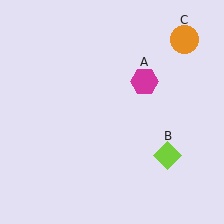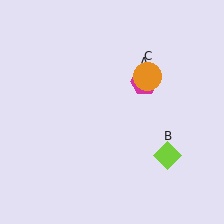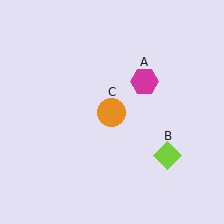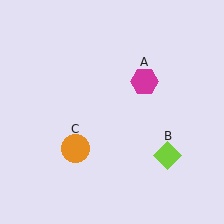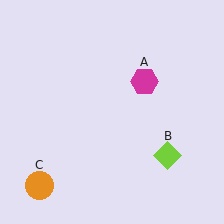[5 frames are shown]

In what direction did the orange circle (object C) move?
The orange circle (object C) moved down and to the left.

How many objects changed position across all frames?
1 object changed position: orange circle (object C).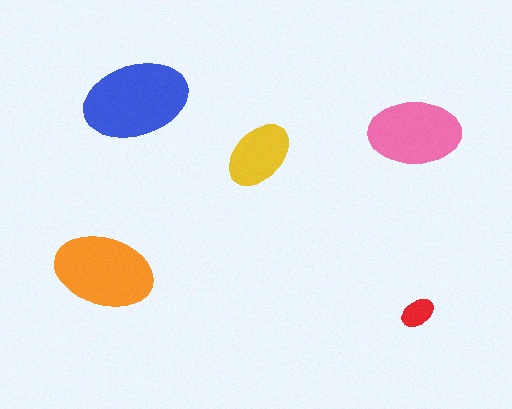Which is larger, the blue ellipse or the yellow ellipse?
The blue one.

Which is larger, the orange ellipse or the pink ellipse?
The orange one.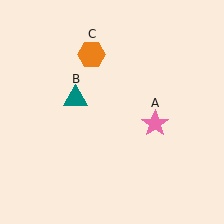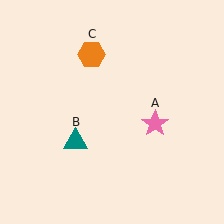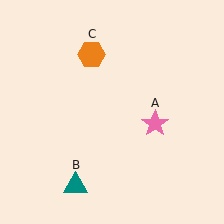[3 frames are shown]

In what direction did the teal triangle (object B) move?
The teal triangle (object B) moved down.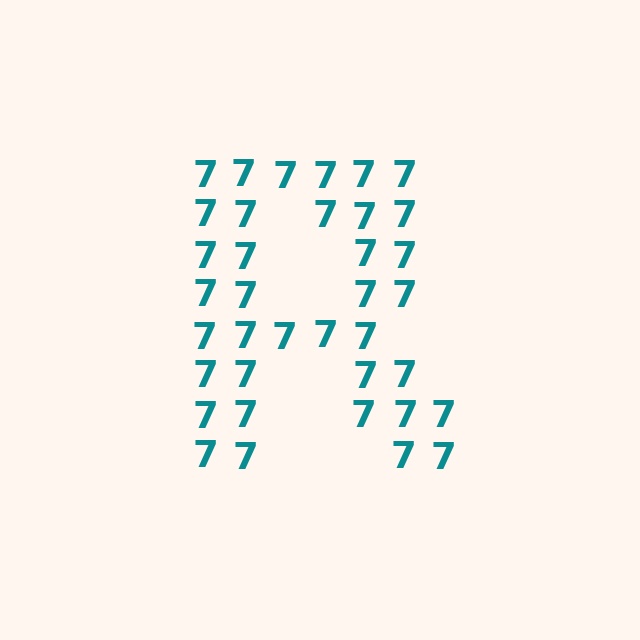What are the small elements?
The small elements are digit 7's.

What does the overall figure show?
The overall figure shows the letter R.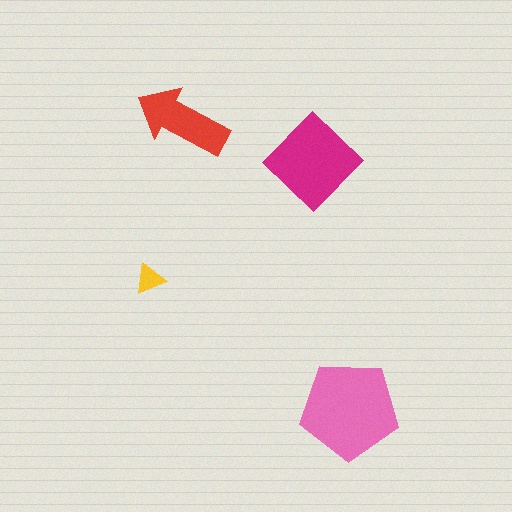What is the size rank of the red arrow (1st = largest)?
3rd.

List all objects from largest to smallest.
The pink pentagon, the magenta diamond, the red arrow, the yellow triangle.